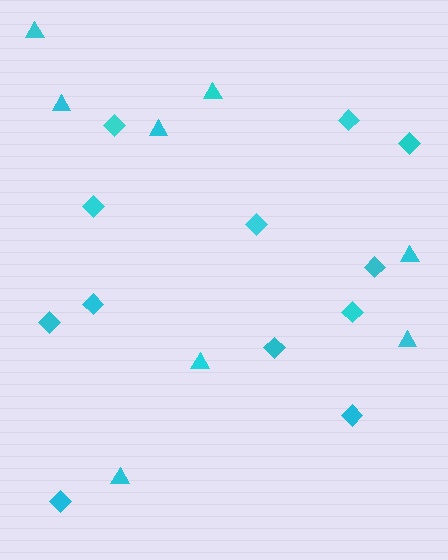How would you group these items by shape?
There are 2 groups: one group of triangles (8) and one group of diamonds (12).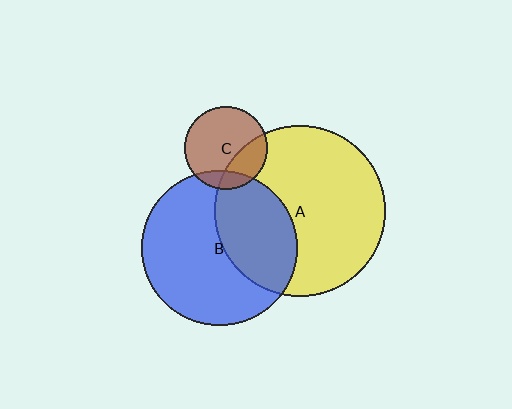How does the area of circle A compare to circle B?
Approximately 1.2 times.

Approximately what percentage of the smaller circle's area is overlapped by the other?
Approximately 40%.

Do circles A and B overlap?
Yes.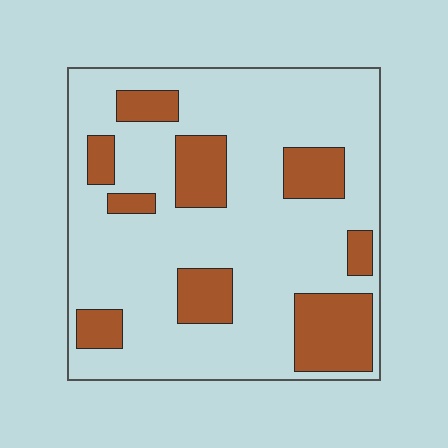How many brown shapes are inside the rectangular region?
9.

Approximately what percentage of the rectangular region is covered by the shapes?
Approximately 25%.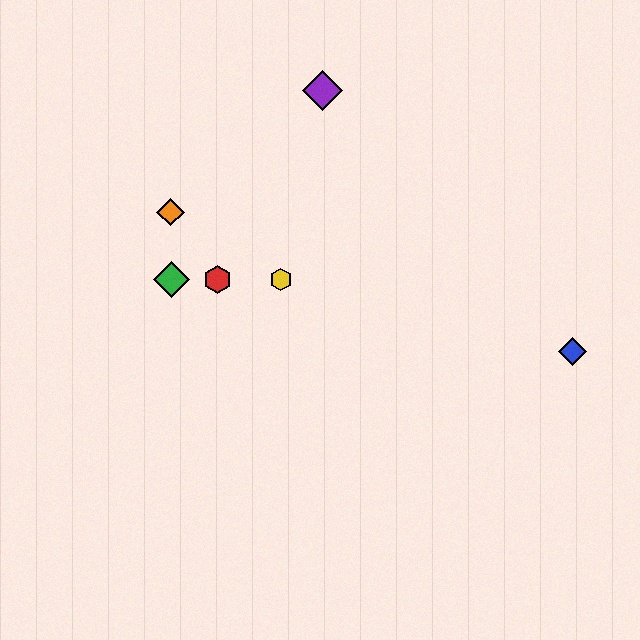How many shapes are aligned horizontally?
3 shapes (the red hexagon, the green diamond, the yellow hexagon) are aligned horizontally.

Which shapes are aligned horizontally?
The red hexagon, the green diamond, the yellow hexagon are aligned horizontally.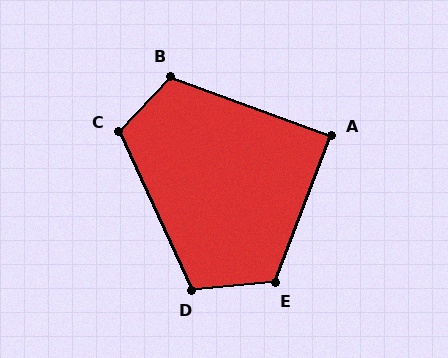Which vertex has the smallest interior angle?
A, at approximately 90 degrees.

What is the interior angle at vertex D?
Approximately 110 degrees (obtuse).